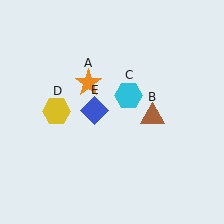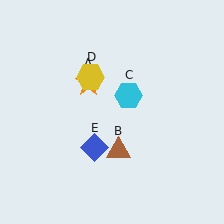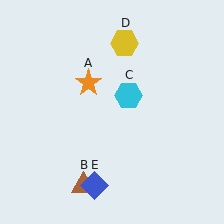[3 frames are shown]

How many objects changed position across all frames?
3 objects changed position: brown triangle (object B), yellow hexagon (object D), blue diamond (object E).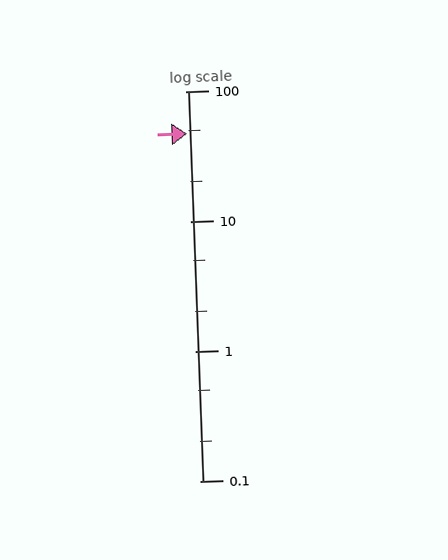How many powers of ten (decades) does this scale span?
The scale spans 3 decades, from 0.1 to 100.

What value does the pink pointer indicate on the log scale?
The pointer indicates approximately 47.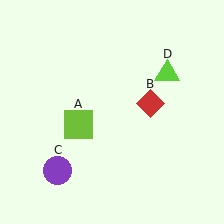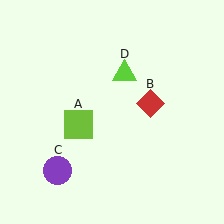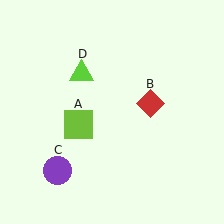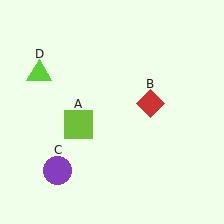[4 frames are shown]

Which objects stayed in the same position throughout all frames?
Lime square (object A) and red diamond (object B) and purple circle (object C) remained stationary.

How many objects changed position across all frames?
1 object changed position: lime triangle (object D).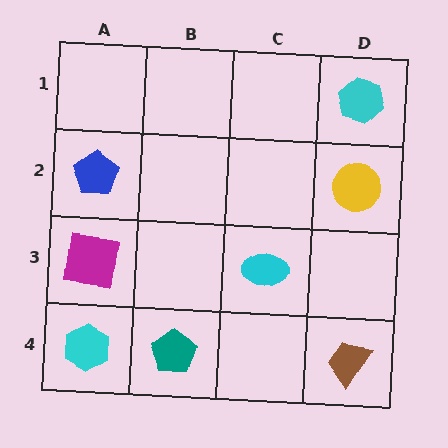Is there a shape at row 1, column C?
No, that cell is empty.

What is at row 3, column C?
A cyan ellipse.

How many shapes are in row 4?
3 shapes.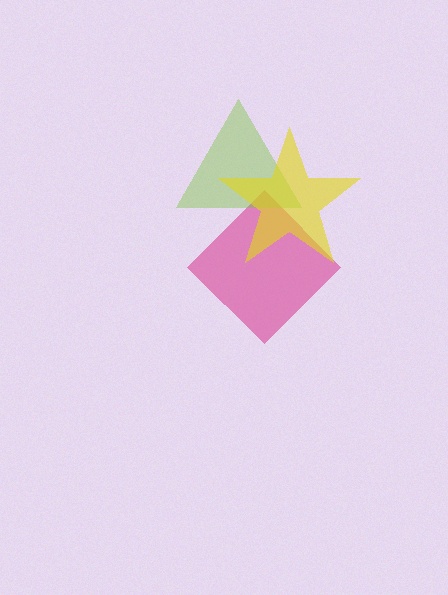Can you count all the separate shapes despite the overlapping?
Yes, there are 3 separate shapes.